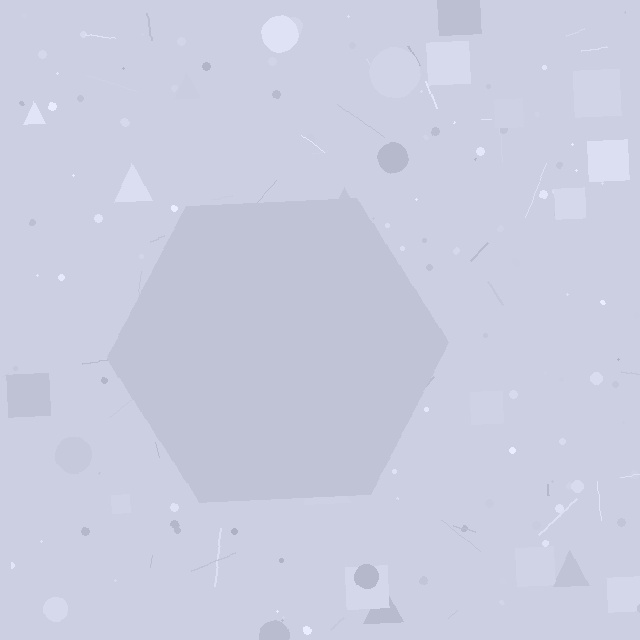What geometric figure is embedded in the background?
A hexagon is embedded in the background.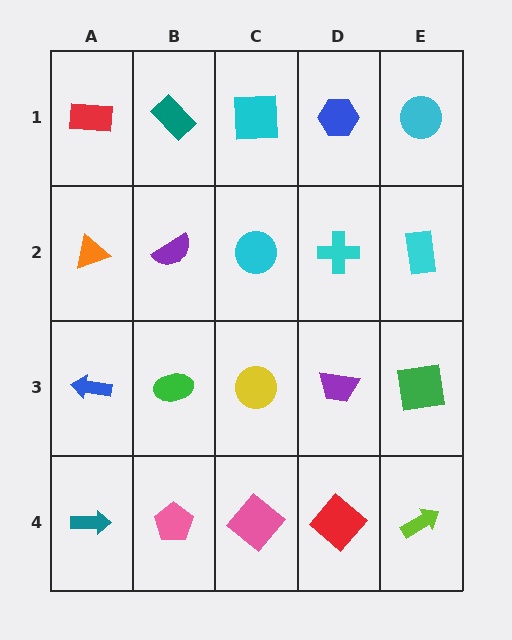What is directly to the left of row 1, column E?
A blue hexagon.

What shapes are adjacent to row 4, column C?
A yellow circle (row 3, column C), a pink pentagon (row 4, column B), a red diamond (row 4, column D).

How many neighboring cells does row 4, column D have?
3.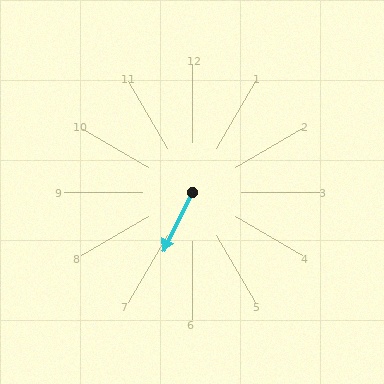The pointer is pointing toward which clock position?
Roughly 7 o'clock.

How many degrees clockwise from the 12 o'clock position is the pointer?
Approximately 206 degrees.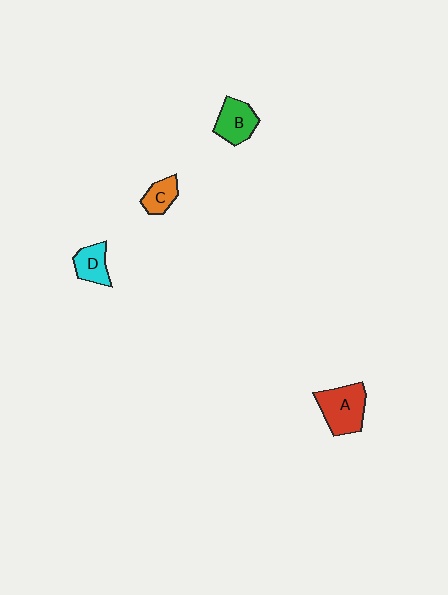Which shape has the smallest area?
Shape C (orange).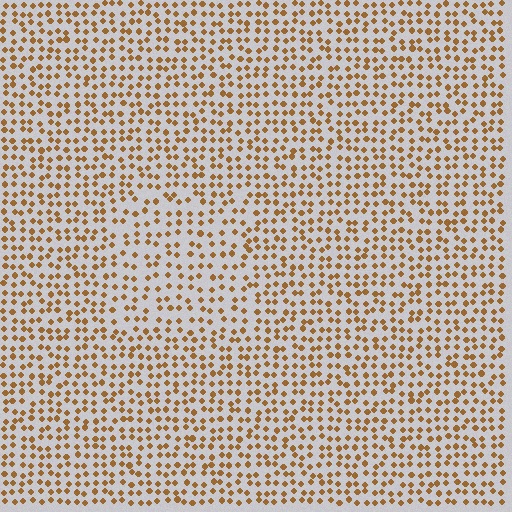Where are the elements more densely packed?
The elements are more densely packed outside the rectangle boundary.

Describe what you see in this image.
The image contains small brown elements arranged at two different densities. A rectangle-shaped region is visible where the elements are less densely packed than the surrounding area.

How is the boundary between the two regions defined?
The boundary is defined by a change in element density (approximately 1.4x ratio). All elements are the same color, size, and shape.